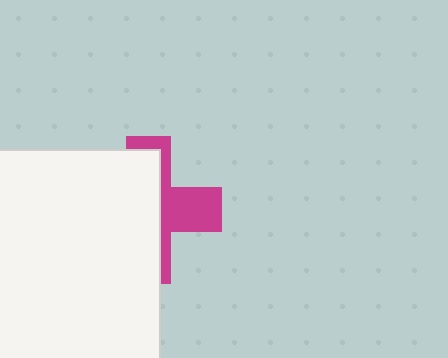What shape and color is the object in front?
The object in front is a white square.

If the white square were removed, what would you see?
You would see the complete magenta cross.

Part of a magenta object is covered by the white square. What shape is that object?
It is a cross.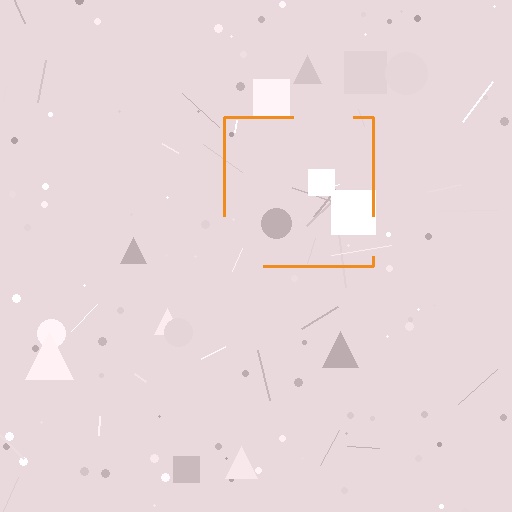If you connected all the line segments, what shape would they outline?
They would outline a square.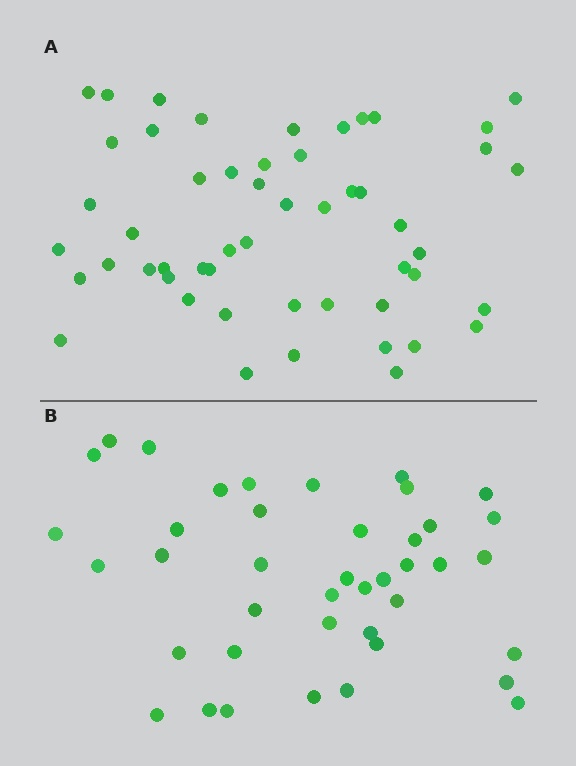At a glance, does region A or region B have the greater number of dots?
Region A (the top region) has more dots.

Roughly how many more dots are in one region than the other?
Region A has roughly 12 or so more dots than region B.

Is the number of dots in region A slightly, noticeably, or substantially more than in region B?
Region A has noticeably more, but not dramatically so. The ratio is roughly 1.3 to 1.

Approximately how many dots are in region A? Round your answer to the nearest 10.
About 50 dots. (The exact count is 52, which rounds to 50.)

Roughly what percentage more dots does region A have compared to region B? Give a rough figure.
About 25% more.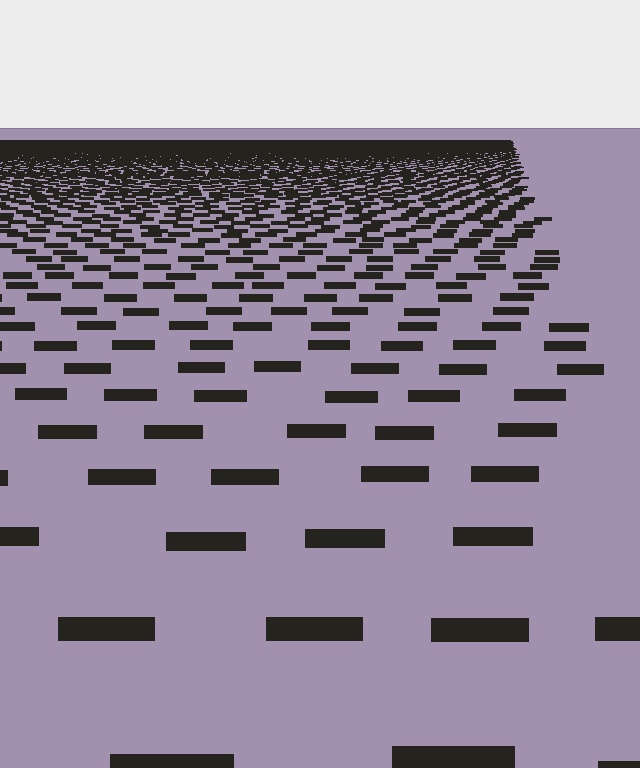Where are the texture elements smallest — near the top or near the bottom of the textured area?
Near the top.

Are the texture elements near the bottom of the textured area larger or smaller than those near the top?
Larger. Near the bottom, elements are closer to the viewer and appear at a bigger on-screen size.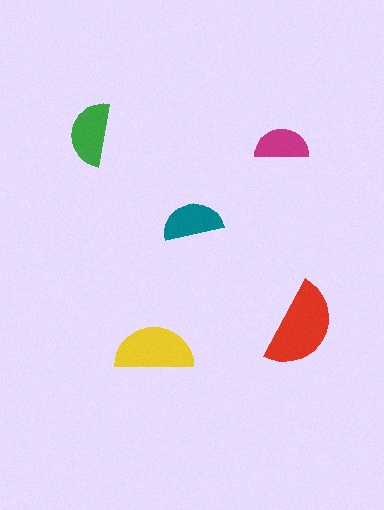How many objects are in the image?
There are 5 objects in the image.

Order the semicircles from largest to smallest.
the red one, the yellow one, the green one, the teal one, the magenta one.